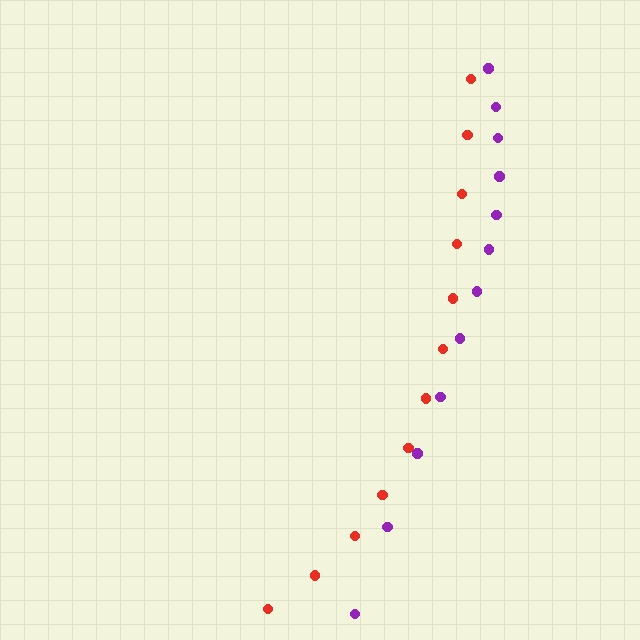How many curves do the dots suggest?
There are 2 distinct paths.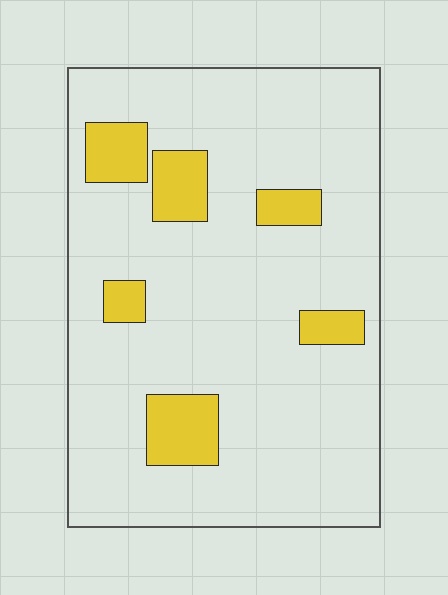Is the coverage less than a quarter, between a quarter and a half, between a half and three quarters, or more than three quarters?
Less than a quarter.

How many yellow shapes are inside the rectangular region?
6.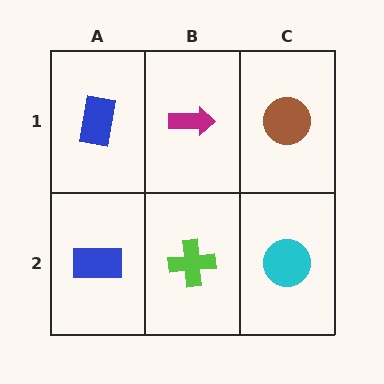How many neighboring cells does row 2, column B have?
3.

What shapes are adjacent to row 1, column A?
A blue rectangle (row 2, column A), a magenta arrow (row 1, column B).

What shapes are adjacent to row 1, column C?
A cyan circle (row 2, column C), a magenta arrow (row 1, column B).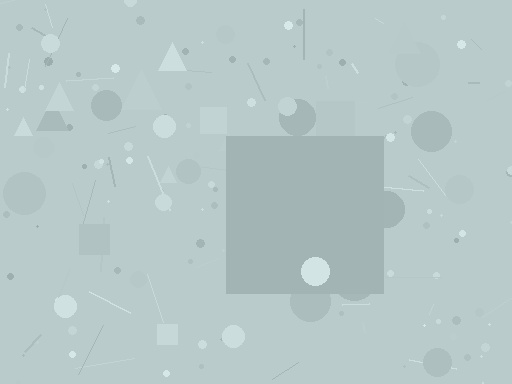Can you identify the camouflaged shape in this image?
The camouflaged shape is a square.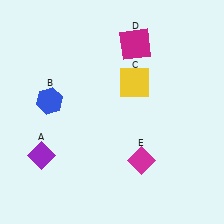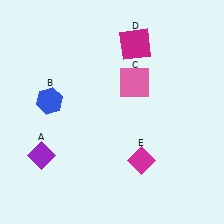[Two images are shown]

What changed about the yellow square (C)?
In Image 1, C is yellow. In Image 2, it changed to pink.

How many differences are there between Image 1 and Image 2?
There is 1 difference between the two images.